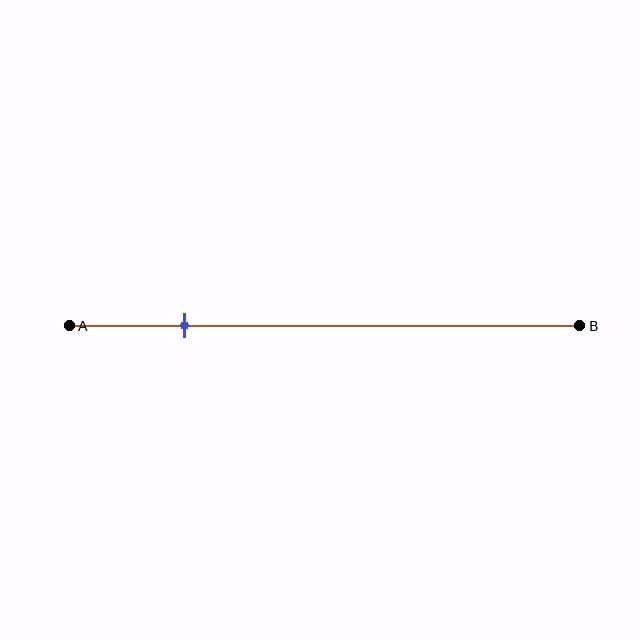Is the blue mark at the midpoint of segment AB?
No, the mark is at about 25% from A, not at the 50% midpoint.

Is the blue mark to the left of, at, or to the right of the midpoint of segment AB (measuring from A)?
The blue mark is to the left of the midpoint of segment AB.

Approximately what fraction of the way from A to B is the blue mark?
The blue mark is approximately 25% of the way from A to B.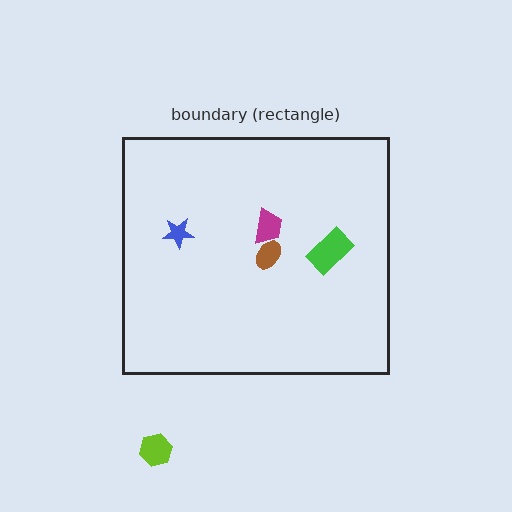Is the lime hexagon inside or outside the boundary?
Outside.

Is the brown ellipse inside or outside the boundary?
Inside.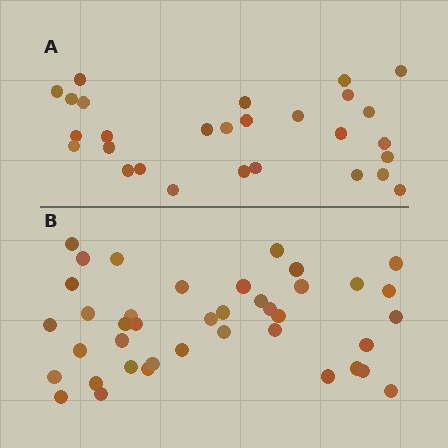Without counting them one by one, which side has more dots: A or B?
Region B (the bottom region) has more dots.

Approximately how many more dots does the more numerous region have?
Region B has roughly 12 or so more dots than region A.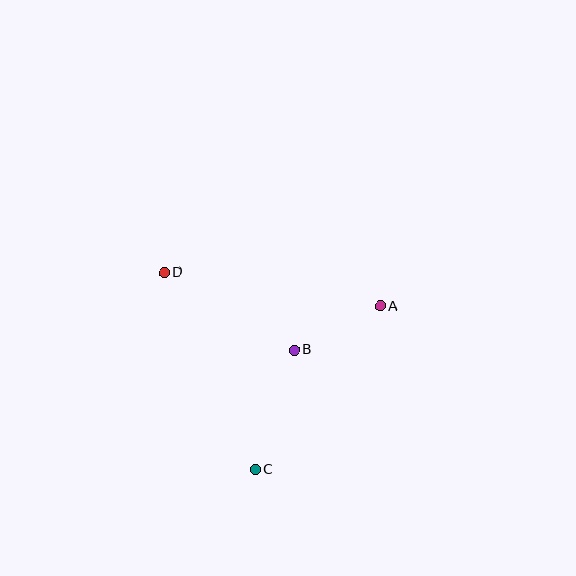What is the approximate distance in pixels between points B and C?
The distance between B and C is approximately 125 pixels.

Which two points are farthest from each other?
Points A and D are farthest from each other.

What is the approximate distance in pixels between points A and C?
The distance between A and C is approximately 206 pixels.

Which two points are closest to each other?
Points A and B are closest to each other.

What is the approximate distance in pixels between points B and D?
The distance between B and D is approximately 151 pixels.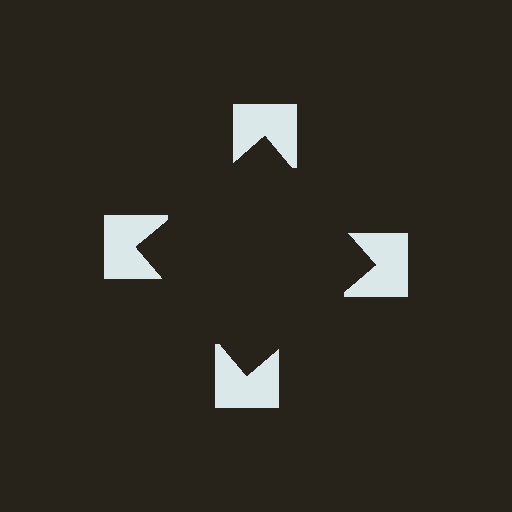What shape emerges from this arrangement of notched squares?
An illusory square — its edges are inferred from the aligned wedge cuts in the notched squares, not physically drawn.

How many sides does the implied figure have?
4 sides.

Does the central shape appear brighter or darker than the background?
It typically appears slightly darker than the background, even though no actual brightness change is drawn.